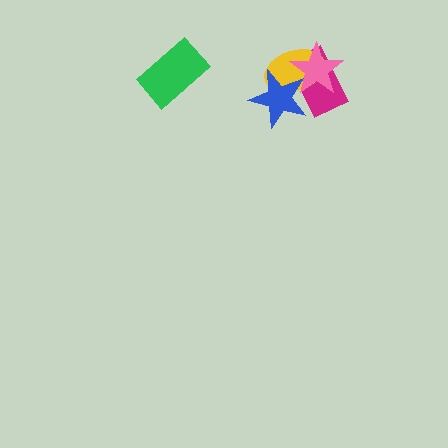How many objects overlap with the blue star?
3 objects overlap with the blue star.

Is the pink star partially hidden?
Yes, it is partially covered by another shape.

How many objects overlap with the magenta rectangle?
3 objects overlap with the magenta rectangle.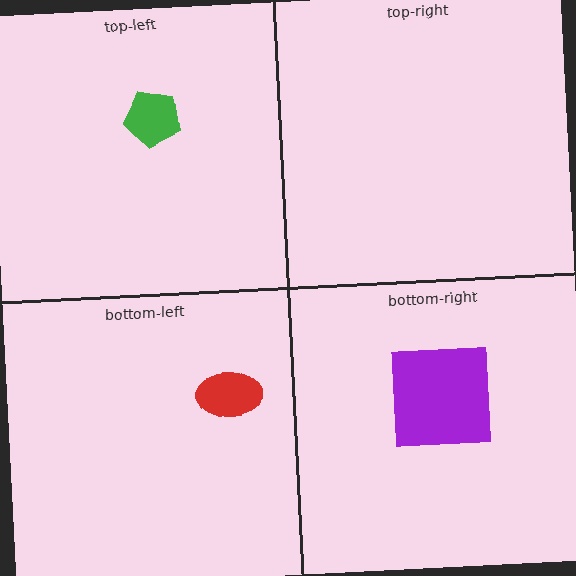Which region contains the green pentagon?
The top-left region.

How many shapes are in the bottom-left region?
1.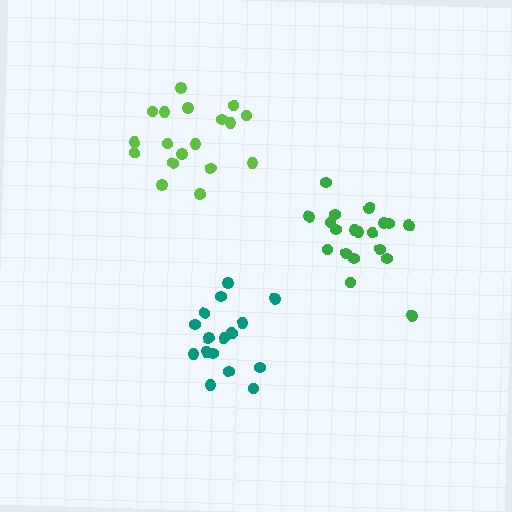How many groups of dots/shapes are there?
There are 3 groups.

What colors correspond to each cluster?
The clusters are colored: teal, lime, green.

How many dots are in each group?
Group 1: 17 dots, Group 2: 18 dots, Group 3: 19 dots (54 total).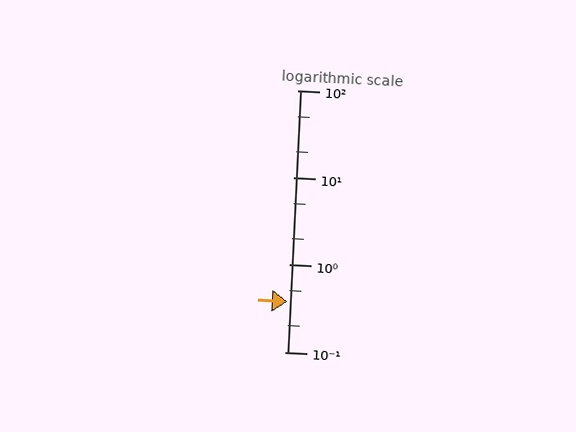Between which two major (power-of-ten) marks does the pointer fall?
The pointer is between 0.1 and 1.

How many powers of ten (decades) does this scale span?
The scale spans 3 decades, from 0.1 to 100.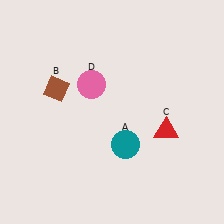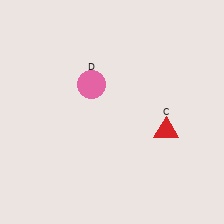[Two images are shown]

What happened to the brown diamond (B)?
The brown diamond (B) was removed in Image 2. It was in the top-left area of Image 1.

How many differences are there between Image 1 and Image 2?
There are 2 differences between the two images.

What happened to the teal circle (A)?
The teal circle (A) was removed in Image 2. It was in the bottom-right area of Image 1.